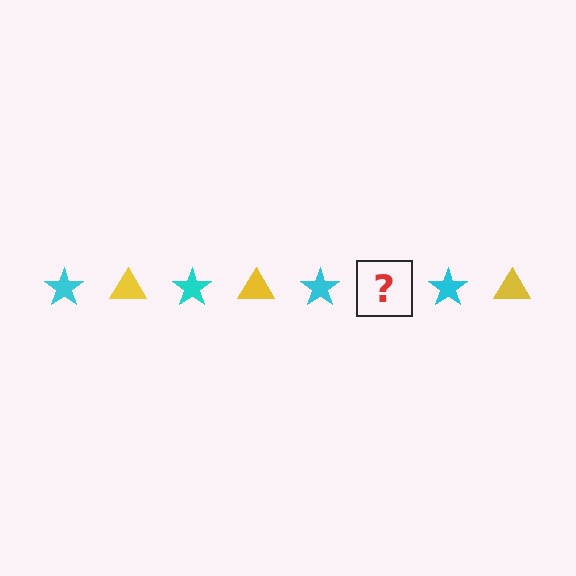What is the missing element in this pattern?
The missing element is a yellow triangle.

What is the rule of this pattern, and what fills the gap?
The rule is that the pattern alternates between cyan star and yellow triangle. The gap should be filled with a yellow triangle.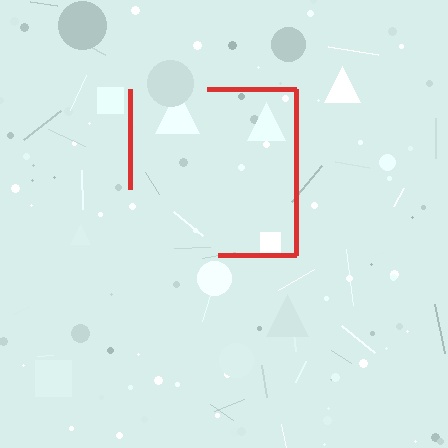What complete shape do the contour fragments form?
The contour fragments form a square.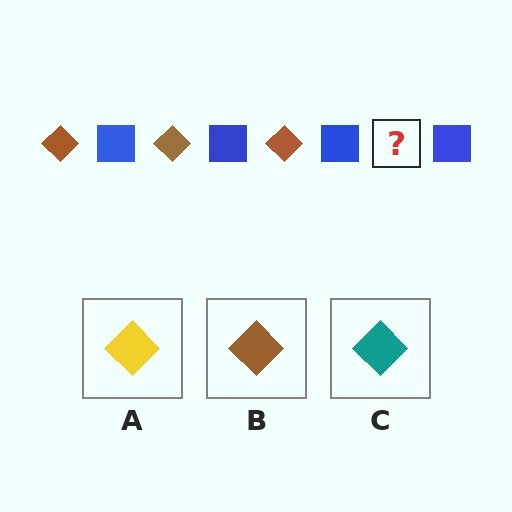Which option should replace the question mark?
Option B.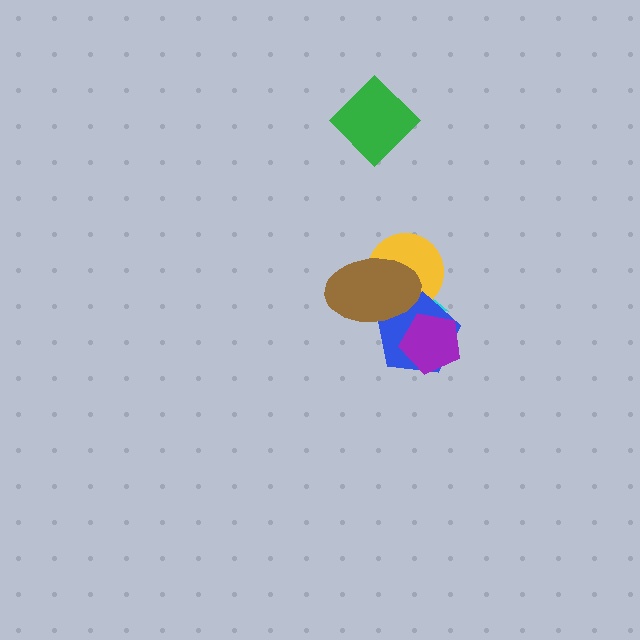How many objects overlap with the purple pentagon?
2 objects overlap with the purple pentagon.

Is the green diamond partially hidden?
No, no other shape covers it.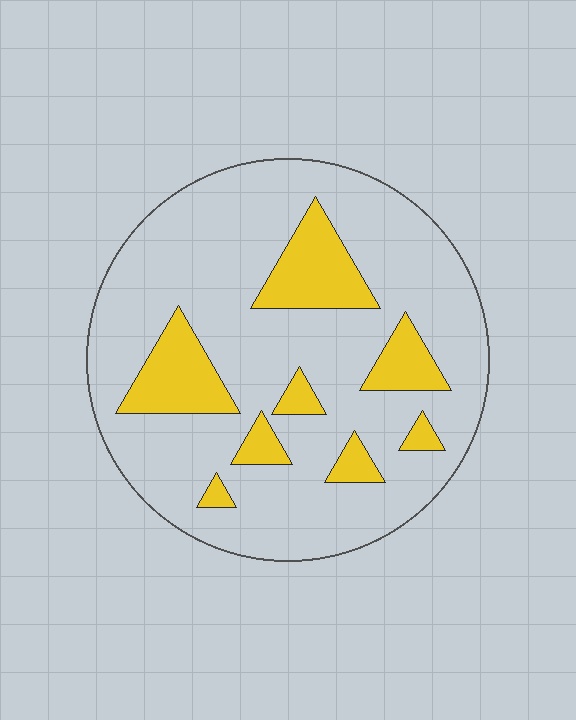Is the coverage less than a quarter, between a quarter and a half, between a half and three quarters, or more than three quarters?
Less than a quarter.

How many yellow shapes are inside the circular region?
8.